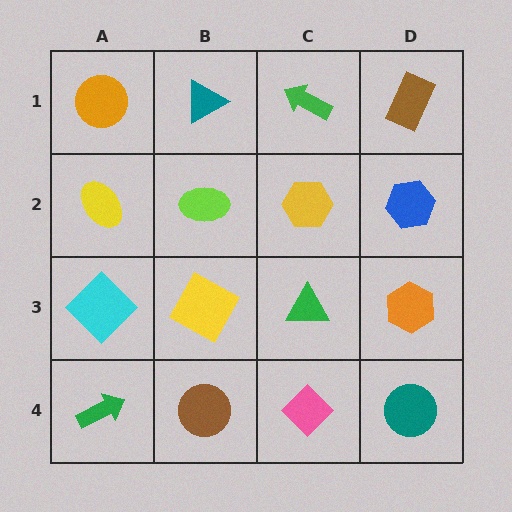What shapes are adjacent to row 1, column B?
A lime ellipse (row 2, column B), an orange circle (row 1, column A), a green arrow (row 1, column C).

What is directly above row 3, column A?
A yellow ellipse.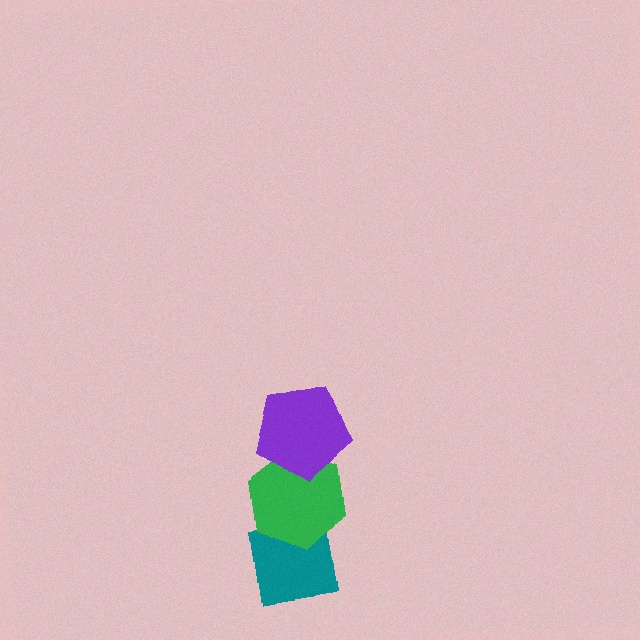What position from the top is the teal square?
The teal square is 3rd from the top.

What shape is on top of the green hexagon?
The purple pentagon is on top of the green hexagon.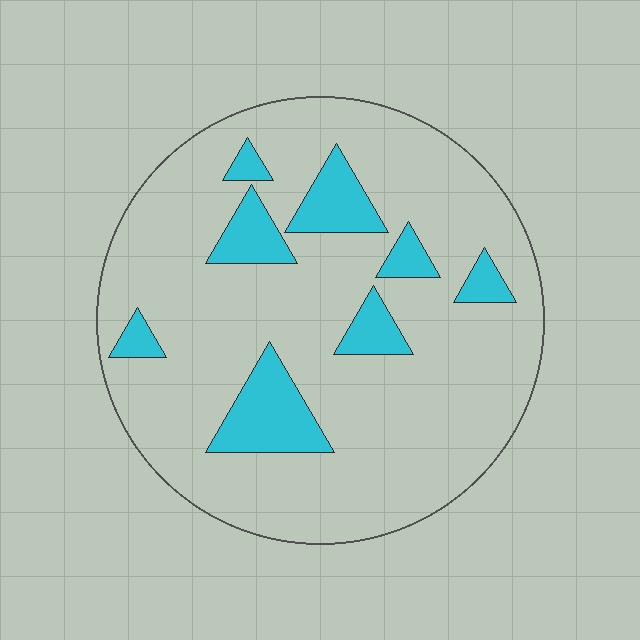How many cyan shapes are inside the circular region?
8.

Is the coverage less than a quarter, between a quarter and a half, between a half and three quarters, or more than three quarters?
Less than a quarter.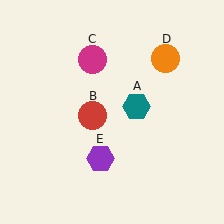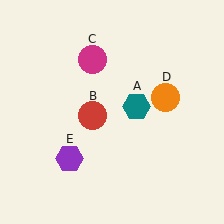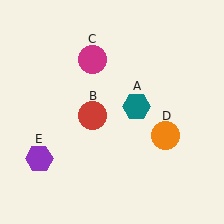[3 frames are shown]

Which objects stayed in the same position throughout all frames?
Teal hexagon (object A) and red circle (object B) and magenta circle (object C) remained stationary.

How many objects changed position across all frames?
2 objects changed position: orange circle (object D), purple hexagon (object E).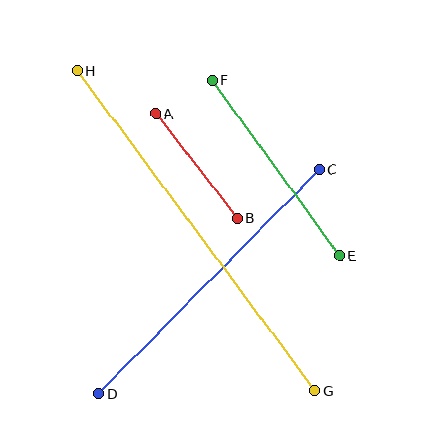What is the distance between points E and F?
The distance is approximately 217 pixels.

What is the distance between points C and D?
The distance is approximately 315 pixels.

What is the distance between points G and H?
The distance is approximately 399 pixels.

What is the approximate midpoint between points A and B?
The midpoint is at approximately (196, 166) pixels.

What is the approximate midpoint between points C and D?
The midpoint is at approximately (209, 281) pixels.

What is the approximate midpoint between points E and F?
The midpoint is at approximately (276, 168) pixels.